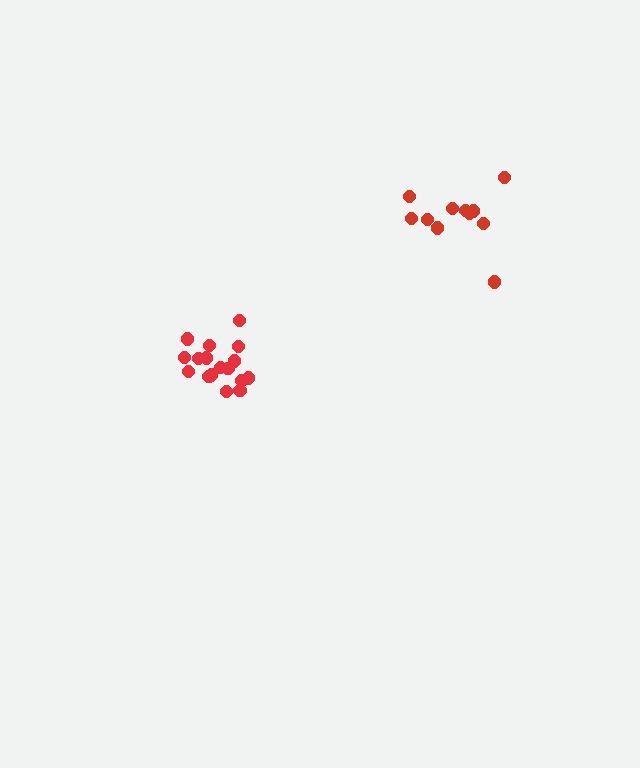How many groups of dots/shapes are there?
There are 2 groups.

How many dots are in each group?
Group 1: 17 dots, Group 2: 11 dots (28 total).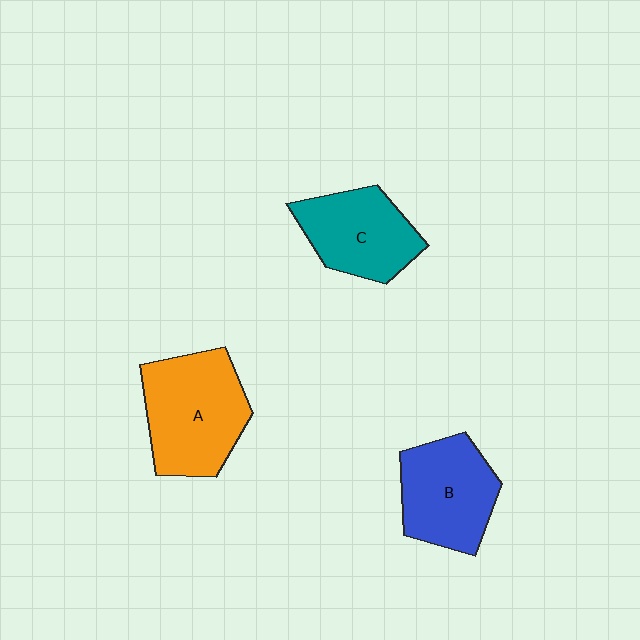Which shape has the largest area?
Shape A (orange).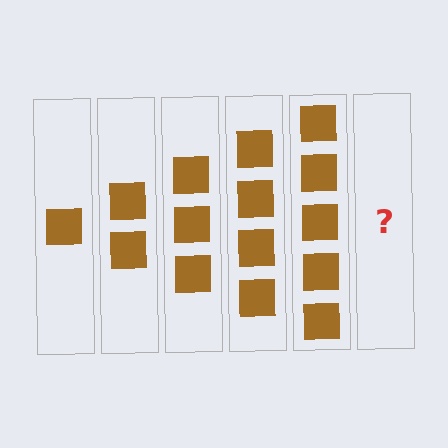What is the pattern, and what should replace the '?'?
The pattern is that each step adds one more square. The '?' should be 6 squares.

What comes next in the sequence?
The next element should be 6 squares.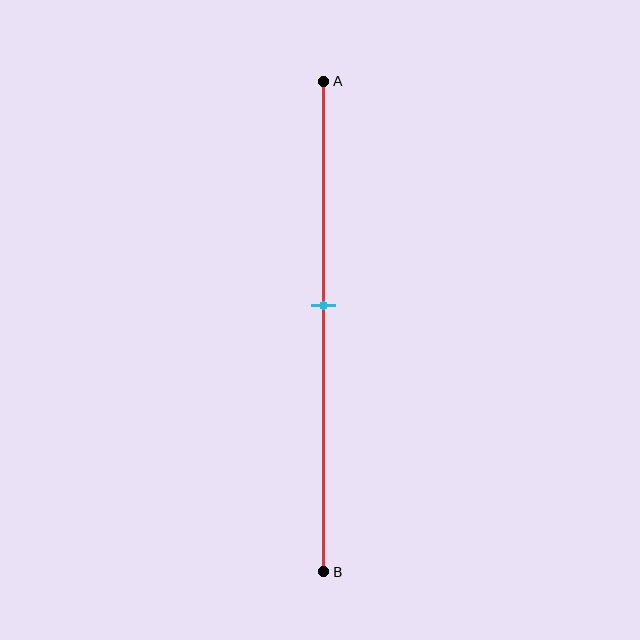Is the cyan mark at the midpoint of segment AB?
No, the mark is at about 45% from A, not at the 50% midpoint.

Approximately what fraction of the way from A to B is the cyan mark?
The cyan mark is approximately 45% of the way from A to B.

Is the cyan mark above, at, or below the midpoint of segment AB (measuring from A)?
The cyan mark is above the midpoint of segment AB.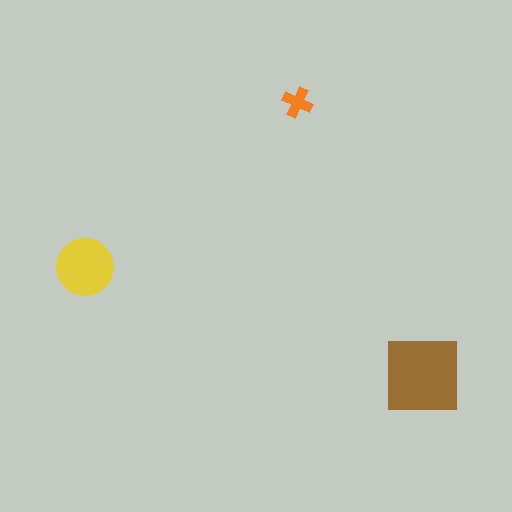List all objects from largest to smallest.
The brown square, the yellow circle, the orange cross.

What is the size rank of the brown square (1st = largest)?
1st.